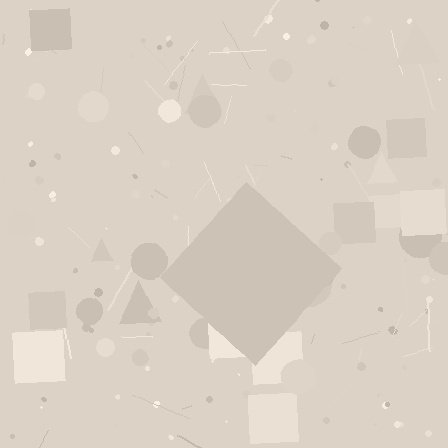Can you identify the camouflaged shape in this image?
The camouflaged shape is a diamond.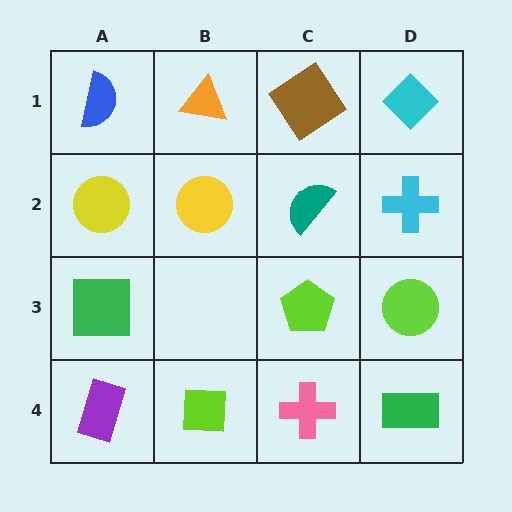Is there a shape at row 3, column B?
No, that cell is empty.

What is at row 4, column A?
A purple rectangle.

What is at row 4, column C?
A pink cross.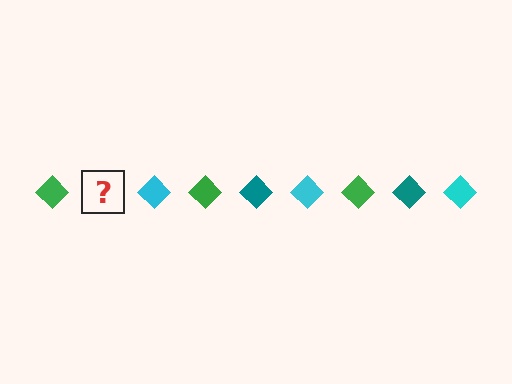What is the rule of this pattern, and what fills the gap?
The rule is that the pattern cycles through green, teal, cyan diamonds. The gap should be filled with a teal diamond.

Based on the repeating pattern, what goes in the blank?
The blank should be a teal diamond.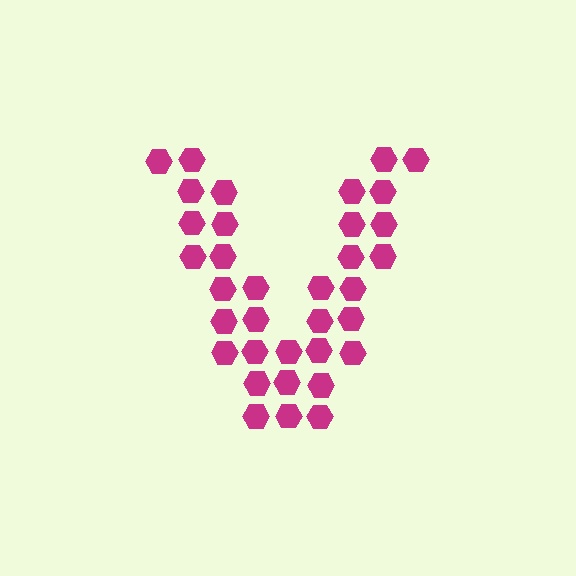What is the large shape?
The large shape is the letter V.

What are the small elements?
The small elements are hexagons.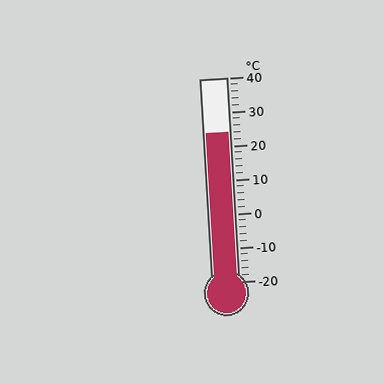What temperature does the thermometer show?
The thermometer shows approximately 24°C.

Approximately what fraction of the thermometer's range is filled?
The thermometer is filled to approximately 75% of its range.